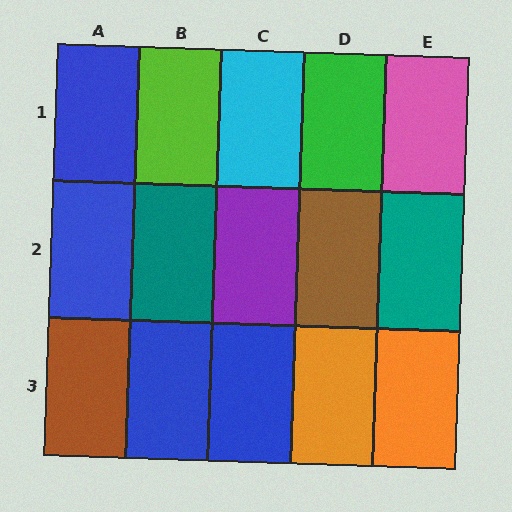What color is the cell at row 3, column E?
Orange.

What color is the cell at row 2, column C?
Purple.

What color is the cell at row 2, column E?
Teal.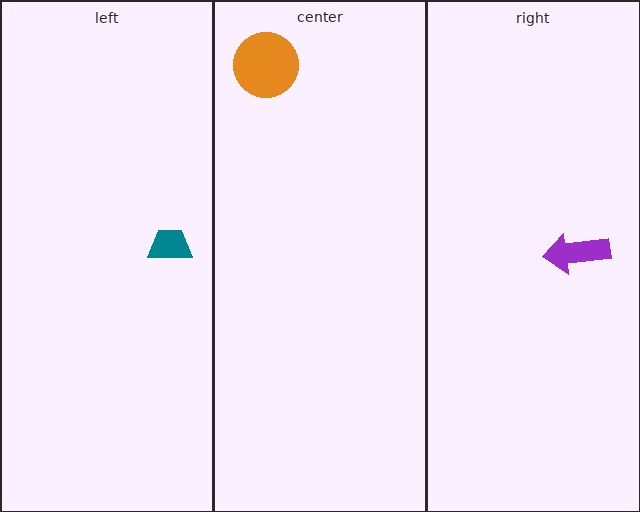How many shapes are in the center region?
1.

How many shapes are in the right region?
1.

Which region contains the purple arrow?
The right region.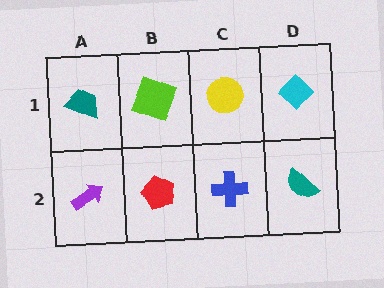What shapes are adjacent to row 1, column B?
A red pentagon (row 2, column B), a teal trapezoid (row 1, column A), a yellow circle (row 1, column C).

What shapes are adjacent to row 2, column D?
A cyan diamond (row 1, column D), a blue cross (row 2, column C).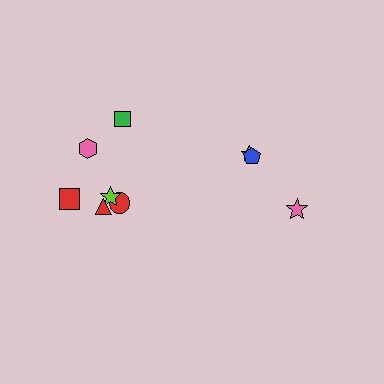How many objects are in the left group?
There are 6 objects.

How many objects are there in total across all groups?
There are 9 objects.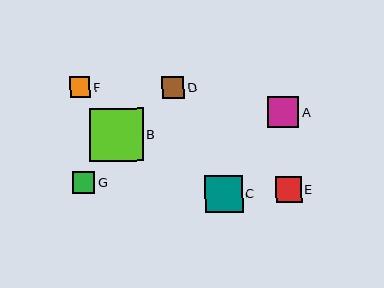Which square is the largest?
Square B is the largest with a size of approximately 53 pixels.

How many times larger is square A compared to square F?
Square A is approximately 1.5 times the size of square F.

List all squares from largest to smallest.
From largest to smallest: B, C, A, E, G, D, F.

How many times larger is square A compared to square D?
Square A is approximately 1.4 times the size of square D.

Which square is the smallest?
Square F is the smallest with a size of approximately 20 pixels.